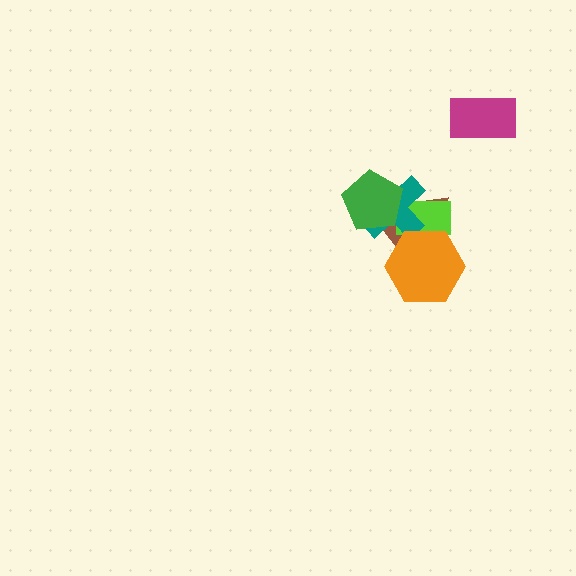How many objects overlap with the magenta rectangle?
0 objects overlap with the magenta rectangle.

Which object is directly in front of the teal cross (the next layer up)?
The orange hexagon is directly in front of the teal cross.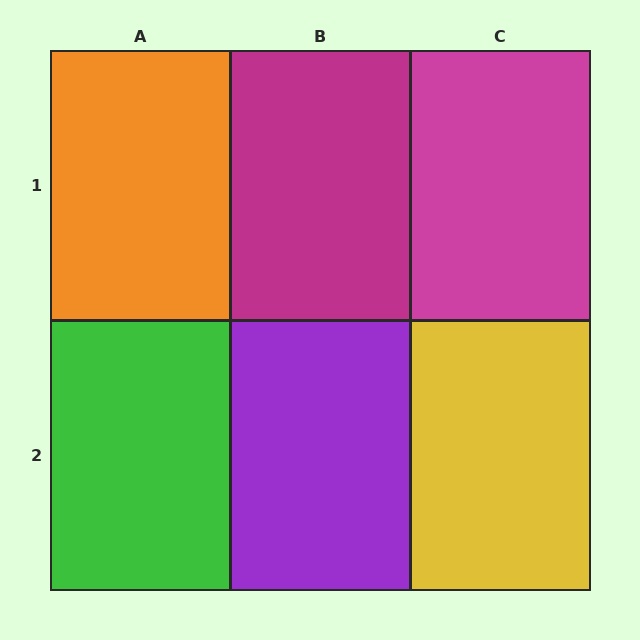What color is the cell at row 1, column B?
Magenta.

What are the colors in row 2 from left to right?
Green, purple, yellow.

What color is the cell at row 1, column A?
Orange.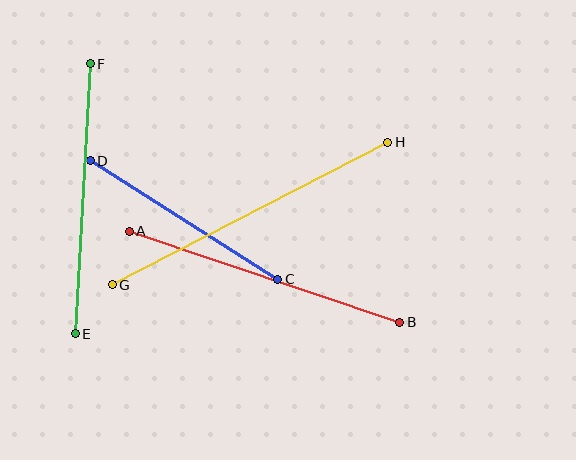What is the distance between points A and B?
The distance is approximately 285 pixels.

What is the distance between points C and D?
The distance is approximately 222 pixels.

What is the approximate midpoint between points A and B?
The midpoint is at approximately (264, 277) pixels.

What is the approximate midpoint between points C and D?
The midpoint is at approximately (184, 220) pixels.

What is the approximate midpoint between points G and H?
The midpoint is at approximately (250, 214) pixels.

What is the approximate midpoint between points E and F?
The midpoint is at approximately (83, 199) pixels.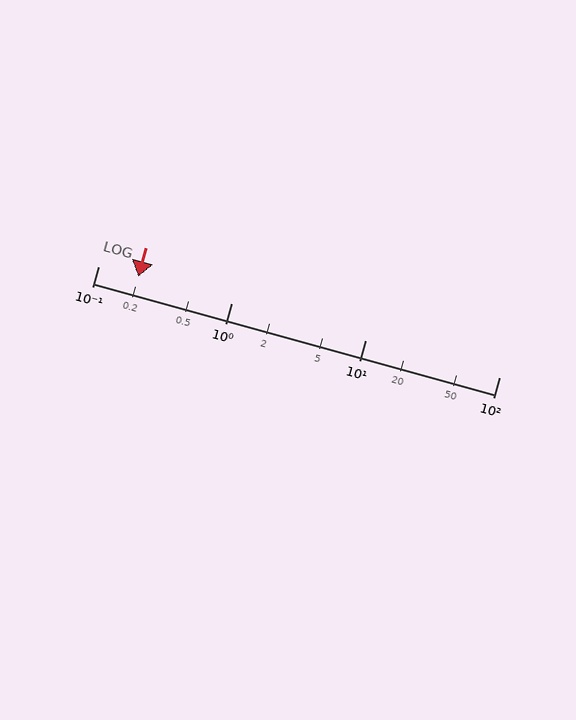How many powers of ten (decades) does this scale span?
The scale spans 3 decades, from 0.1 to 100.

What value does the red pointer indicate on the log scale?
The pointer indicates approximately 0.2.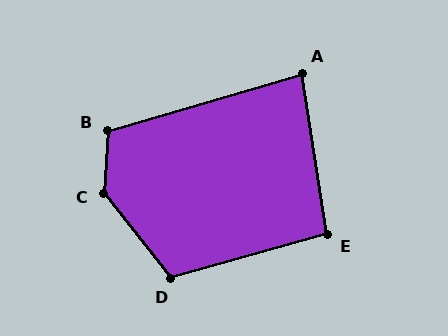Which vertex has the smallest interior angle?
A, at approximately 83 degrees.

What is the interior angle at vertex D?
Approximately 112 degrees (obtuse).